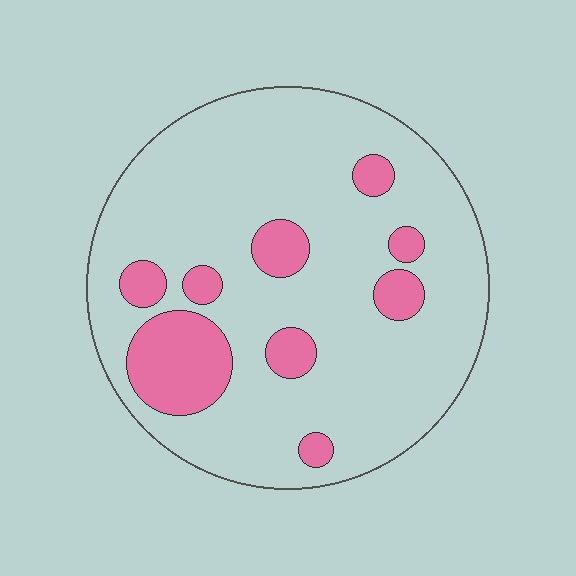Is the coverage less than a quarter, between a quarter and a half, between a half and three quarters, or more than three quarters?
Less than a quarter.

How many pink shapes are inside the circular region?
9.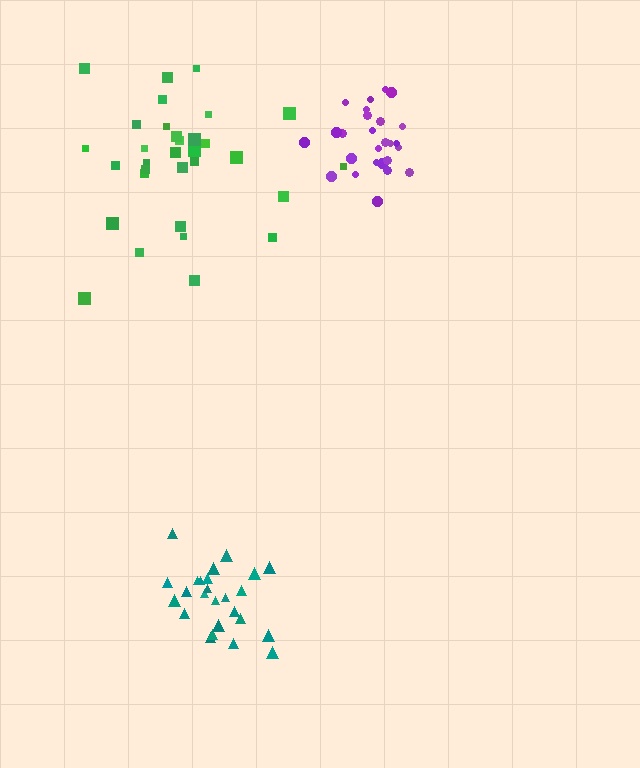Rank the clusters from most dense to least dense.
purple, teal, green.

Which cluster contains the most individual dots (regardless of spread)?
Green (32).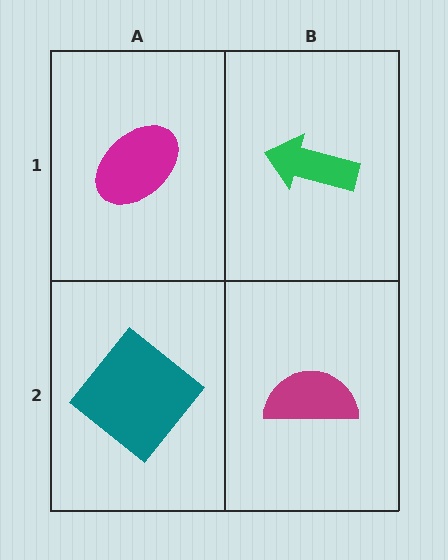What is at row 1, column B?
A green arrow.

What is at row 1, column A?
A magenta ellipse.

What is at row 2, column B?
A magenta semicircle.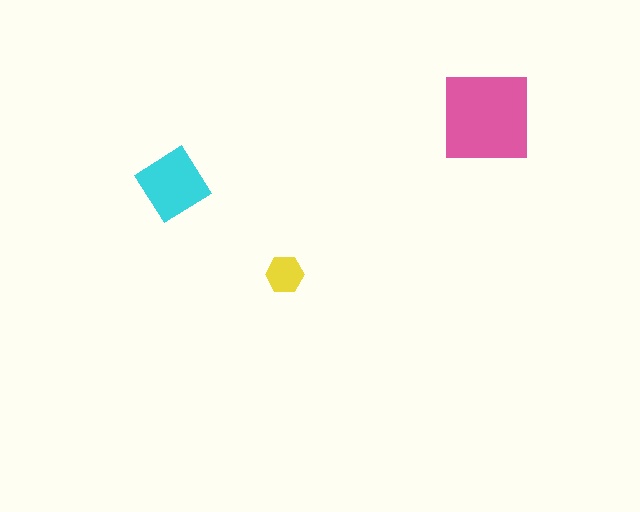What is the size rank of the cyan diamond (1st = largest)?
2nd.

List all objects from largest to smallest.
The pink square, the cyan diamond, the yellow hexagon.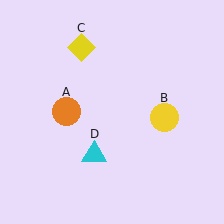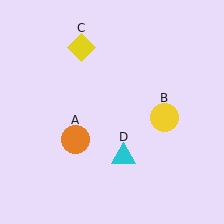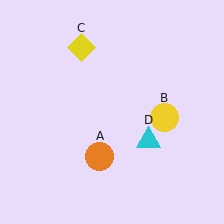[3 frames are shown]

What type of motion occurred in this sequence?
The orange circle (object A), cyan triangle (object D) rotated counterclockwise around the center of the scene.